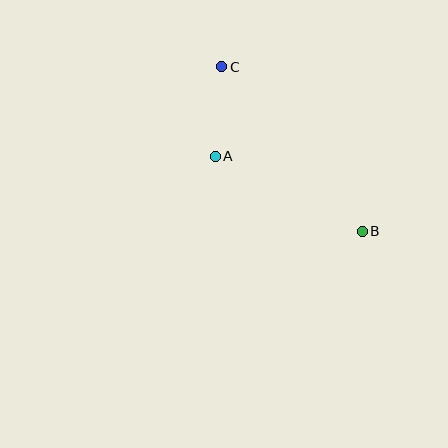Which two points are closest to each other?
Points A and C are closest to each other.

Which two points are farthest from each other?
Points B and C are farthest from each other.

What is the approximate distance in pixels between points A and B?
The distance between A and B is approximately 165 pixels.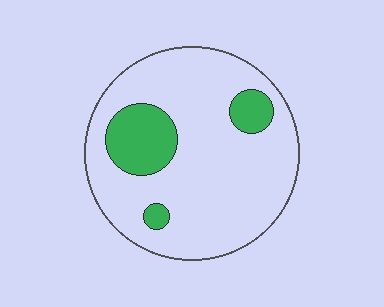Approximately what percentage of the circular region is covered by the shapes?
Approximately 15%.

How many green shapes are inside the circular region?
3.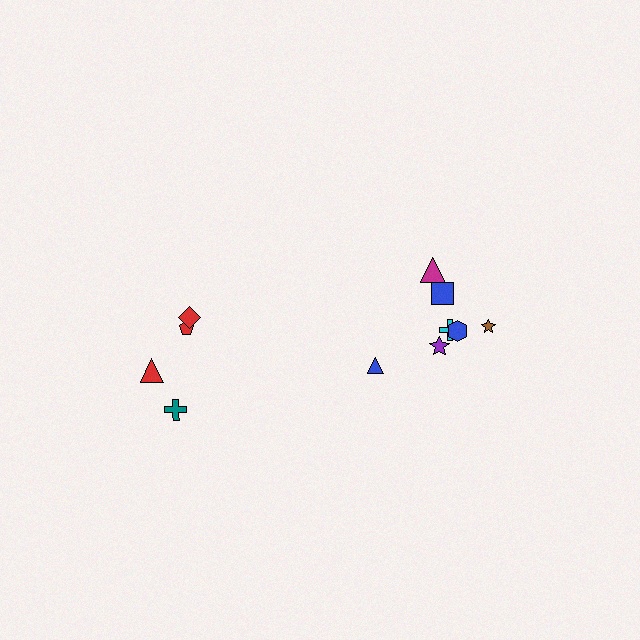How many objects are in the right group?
There are 7 objects.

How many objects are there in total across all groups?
There are 11 objects.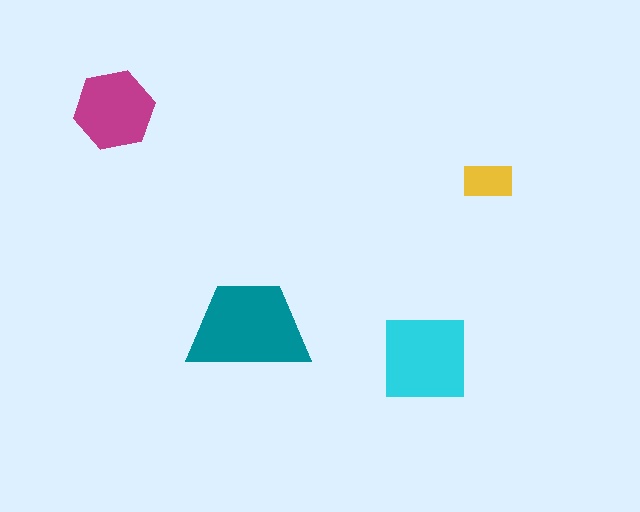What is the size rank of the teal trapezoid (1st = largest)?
1st.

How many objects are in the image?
There are 4 objects in the image.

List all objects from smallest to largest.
The yellow rectangle, the magenta hexagon, the cyan square, the teal trapezoid.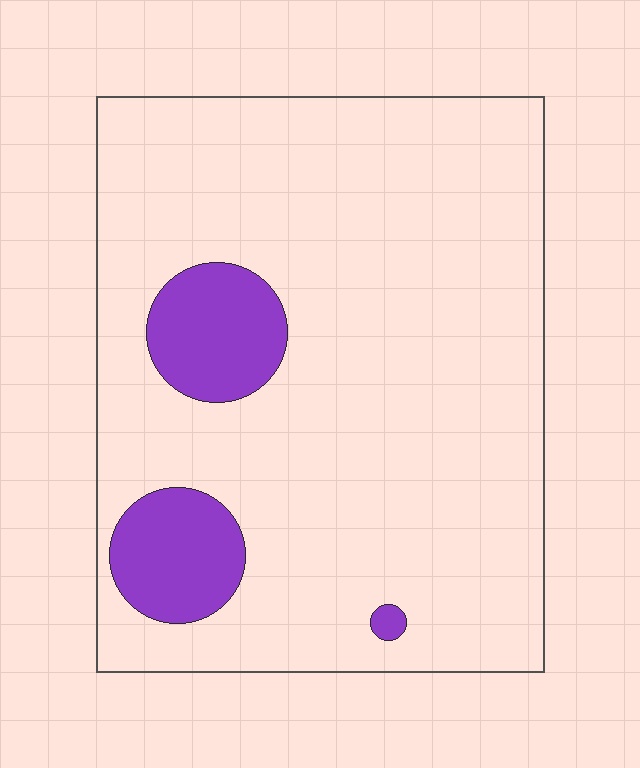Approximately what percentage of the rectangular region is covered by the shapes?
Approximately 10%.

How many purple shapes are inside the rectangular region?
3.